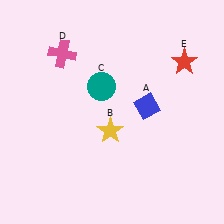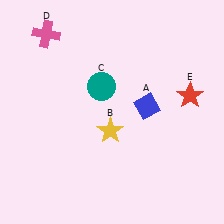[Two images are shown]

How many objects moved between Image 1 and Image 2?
2 objects moved between the two images.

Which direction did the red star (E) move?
The red star (E) moved down.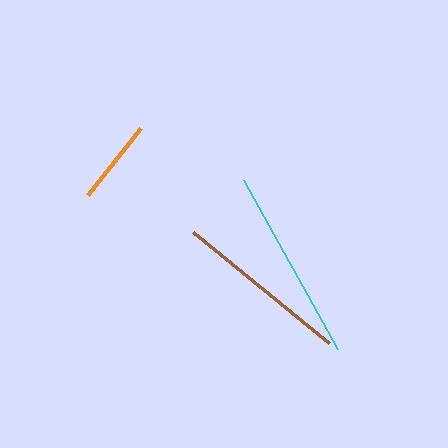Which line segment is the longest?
The cyan line is the longest at approximately 193 pixels.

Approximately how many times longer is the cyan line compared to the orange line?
The cyan line is approximately 2.3 times the length of the orange line.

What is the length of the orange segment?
The orange segment is approximately 86 pixels long.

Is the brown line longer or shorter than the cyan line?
The cyan line is longer than the brown line.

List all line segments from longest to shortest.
From longest to shortest: cyan, brown, orange.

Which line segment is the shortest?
The orange line is the shortest at approximately 86 pixels.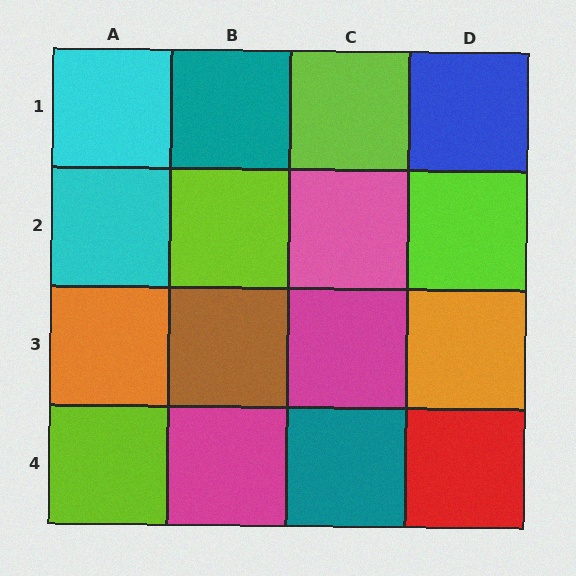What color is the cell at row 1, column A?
Cyan.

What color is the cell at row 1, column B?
Teal.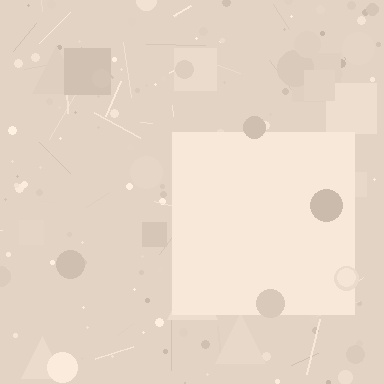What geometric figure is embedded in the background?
A square is embedded in the background.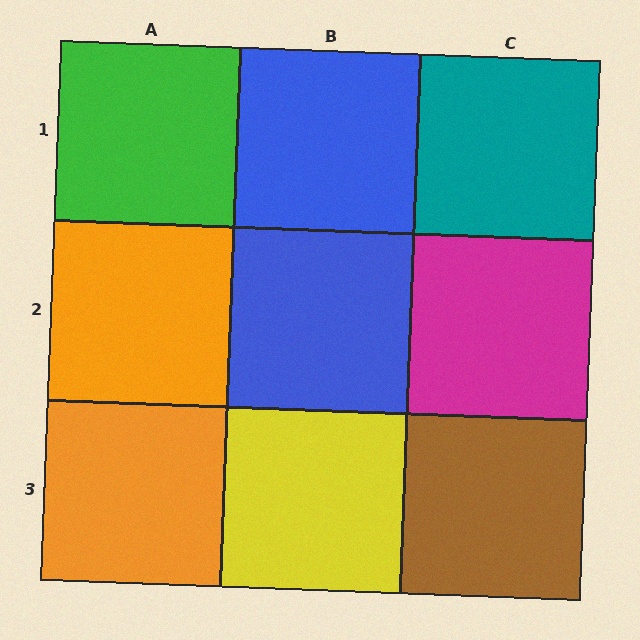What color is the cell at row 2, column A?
Orange.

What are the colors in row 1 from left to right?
Green, blue, teal.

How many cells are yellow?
1 cell is yellow.